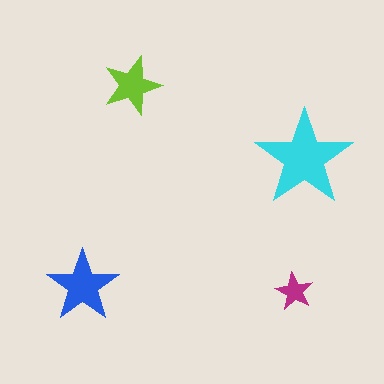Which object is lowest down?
The magenta star is bottommost.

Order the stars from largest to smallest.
the cyan one, the blue one, the lime one, the magenta one.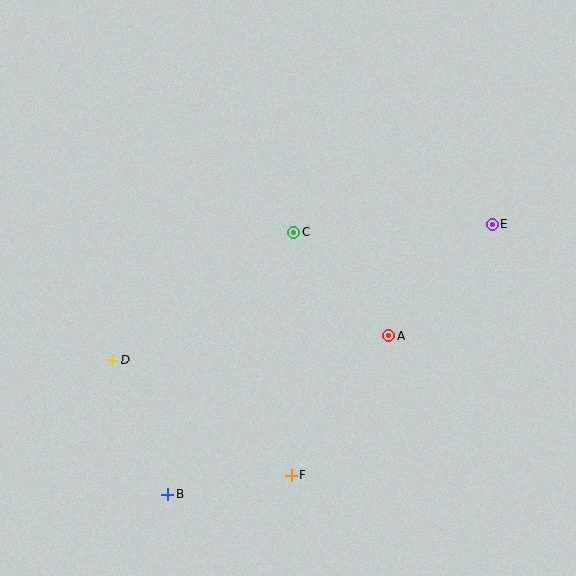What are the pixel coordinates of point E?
Point E is at (492, 224).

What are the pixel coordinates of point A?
Point A is at (389, 336).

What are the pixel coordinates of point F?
Point F is at (292, 475).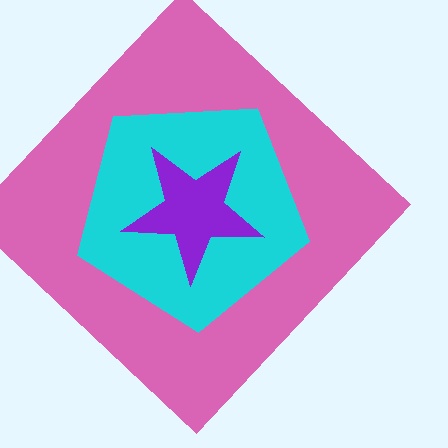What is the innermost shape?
The purple star.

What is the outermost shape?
The pink diamond.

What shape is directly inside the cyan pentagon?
The purple star.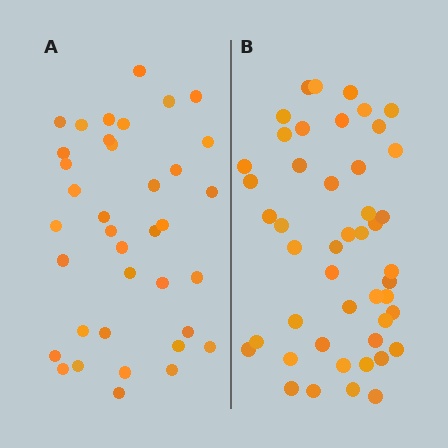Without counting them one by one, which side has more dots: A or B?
Region B (the right region) has more dots.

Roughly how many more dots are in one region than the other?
Region B has roughly 10 or so more dots than region A.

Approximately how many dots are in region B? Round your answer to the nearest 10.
About 50 dots. (The exact count is 47, which rounds to 50.)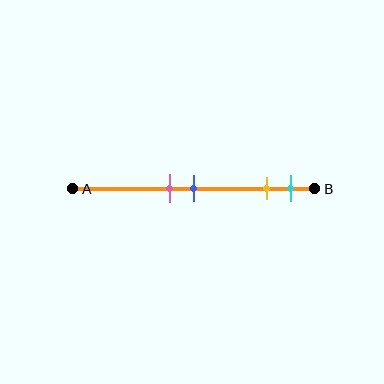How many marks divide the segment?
There are 4 marks dividing the segment.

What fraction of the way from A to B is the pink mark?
The pink mark is approximately 40% (0.4) of the way from A to B.